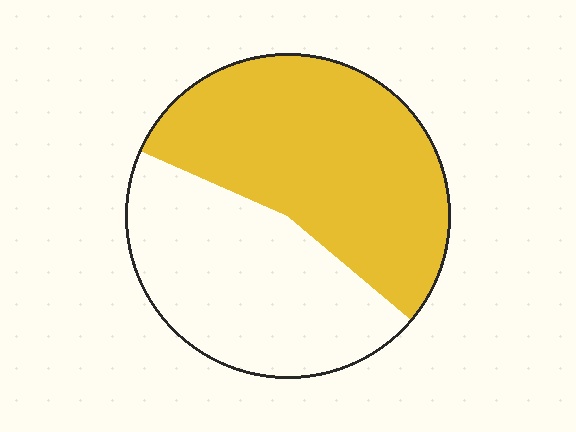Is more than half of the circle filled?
Yes.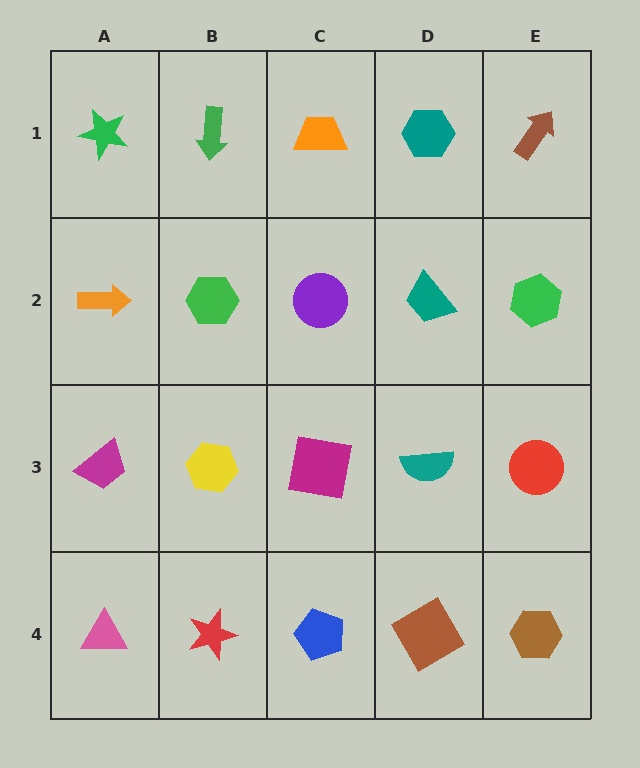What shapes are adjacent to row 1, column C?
A purple circle (row 2, column C), a green arrow (row 1, column B), a teal hexagon (row 1, column D).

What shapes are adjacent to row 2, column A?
A green star (row 1, column A), a magenta trapezoid (row 3, column A), a green hexagon (row 2, column B).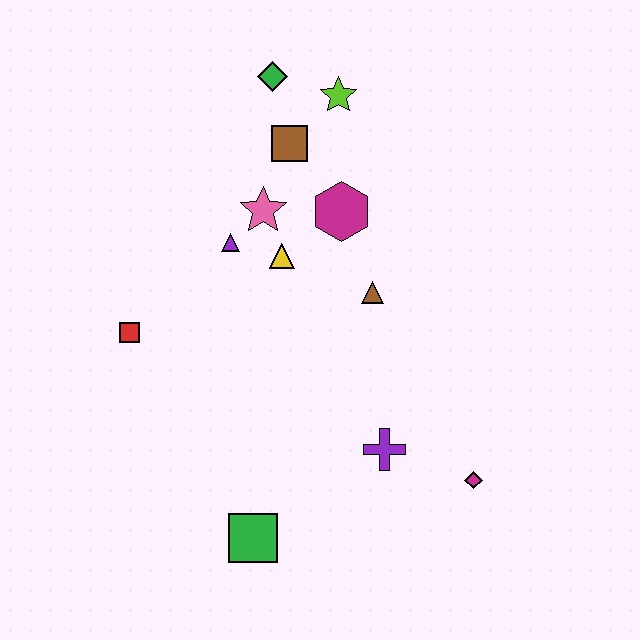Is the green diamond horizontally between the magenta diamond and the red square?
Yes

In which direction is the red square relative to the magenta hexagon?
The red square is to the left of the magenta hexagon.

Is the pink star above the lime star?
No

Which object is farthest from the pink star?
The magenta diamond is farthest from the pink star.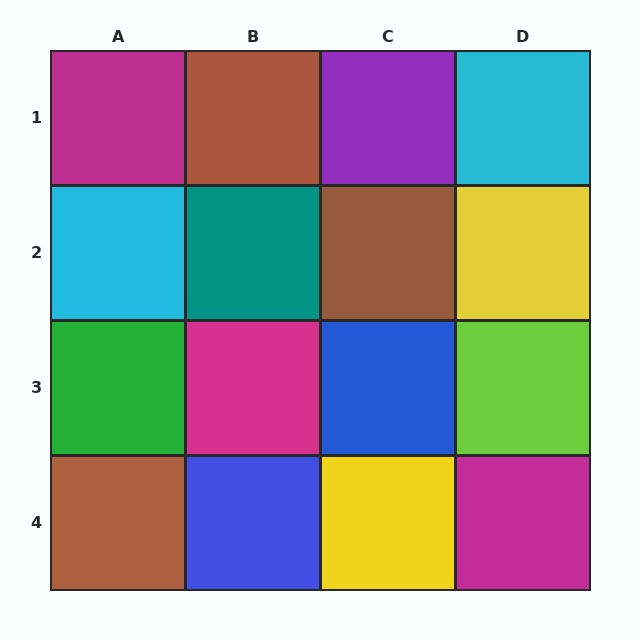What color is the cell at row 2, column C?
Brown.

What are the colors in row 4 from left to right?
Brown, blue, yellow, magenta.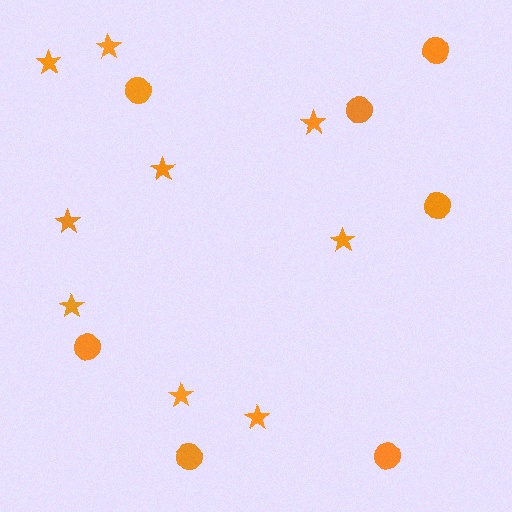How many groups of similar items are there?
There are 2 groups: one group of stars (9) and one group of circles (7).